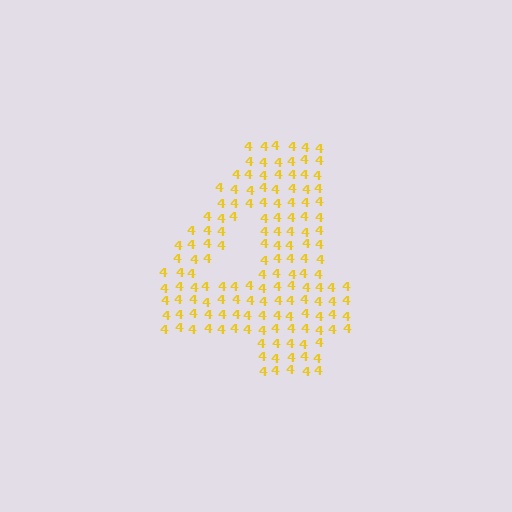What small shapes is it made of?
It is made of small digit 4's.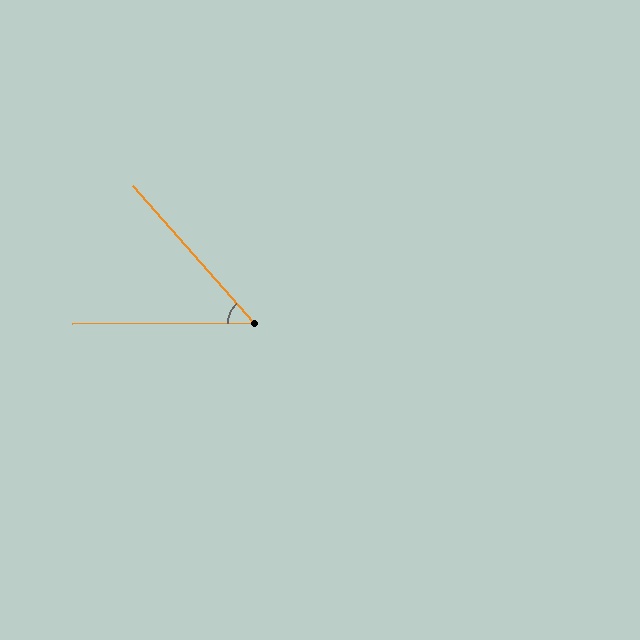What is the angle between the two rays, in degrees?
Approximately 49 degrees.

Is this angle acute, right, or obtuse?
It is acute.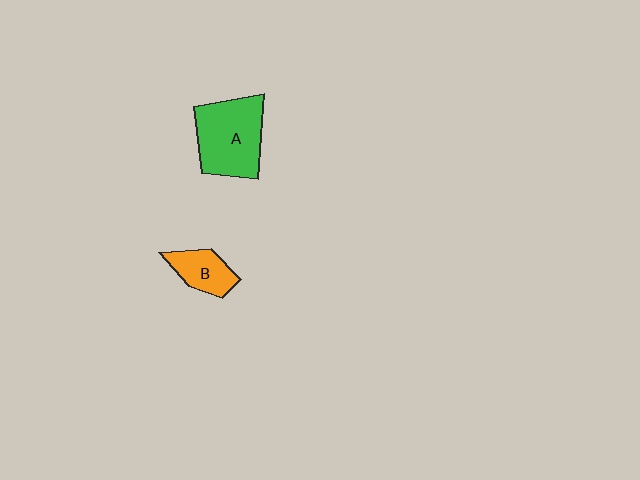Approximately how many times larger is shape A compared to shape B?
Approximately 2.1 times.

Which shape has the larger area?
Shape A (green).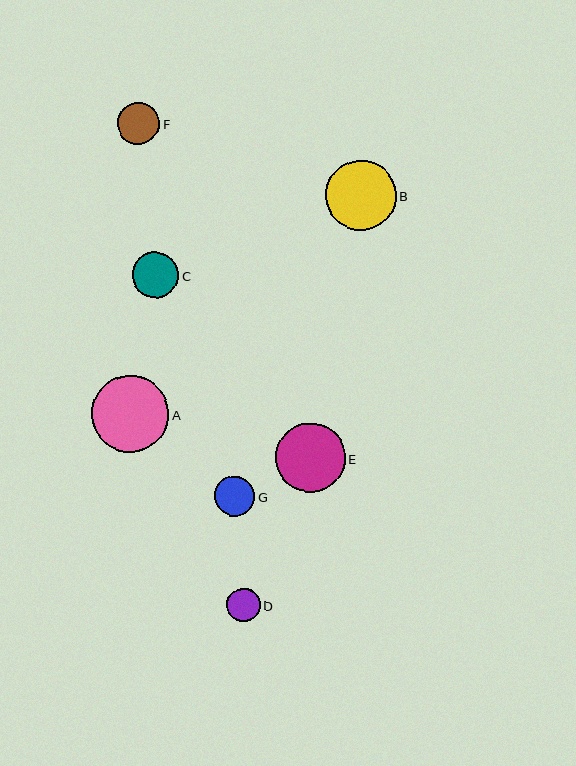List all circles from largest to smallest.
From largest to smallest: A, B, E, C, F, G, D.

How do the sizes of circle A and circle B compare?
Circle A and circle B are approximately the same size.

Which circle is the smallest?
Circle D is the smallest with a size of approximately 33 pixels.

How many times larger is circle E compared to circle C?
Circle E is approximately 1.5 times the size of circle C.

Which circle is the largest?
Circle A is the largest with a size of approximately 77 pixels.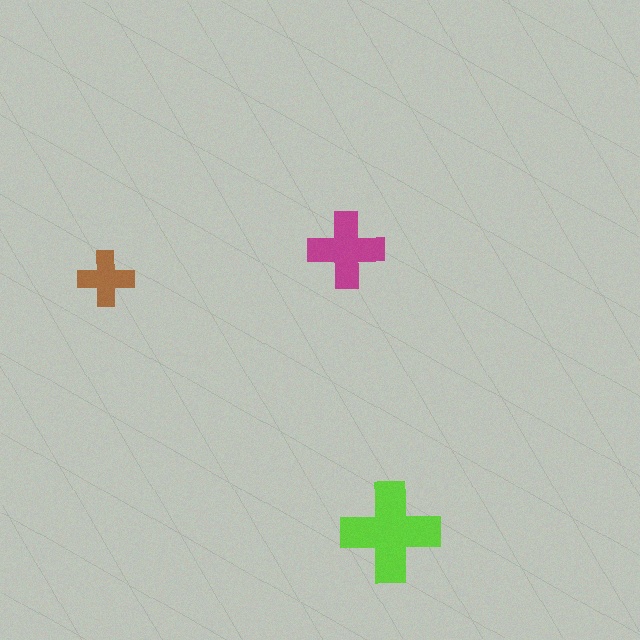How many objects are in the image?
There are 3 objects in the image.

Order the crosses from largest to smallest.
the lime one, the magenta one, the brown one.